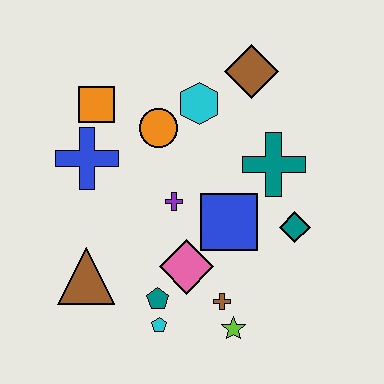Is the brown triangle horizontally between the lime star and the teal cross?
No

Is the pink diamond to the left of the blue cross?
No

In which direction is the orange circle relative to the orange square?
The orange circle is to the right of the orange square.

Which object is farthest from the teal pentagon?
The brown diamond is farthest from the teal pentagon.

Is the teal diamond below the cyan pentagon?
No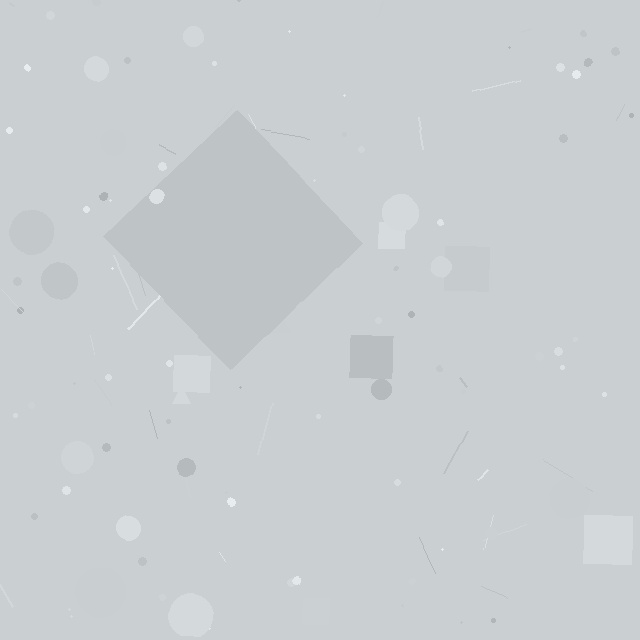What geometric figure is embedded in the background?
A diamond is embedded in the background.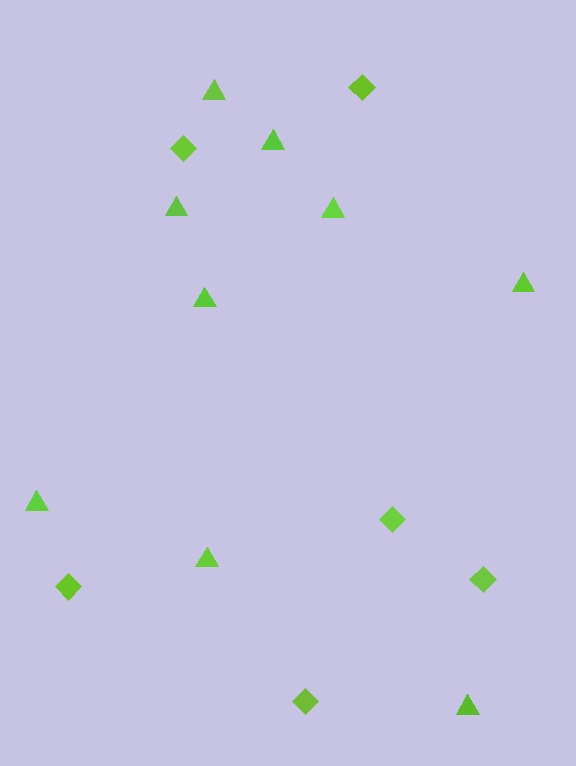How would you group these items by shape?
There are 2 groups: one group of triangles (9) and one group of diamonds (6).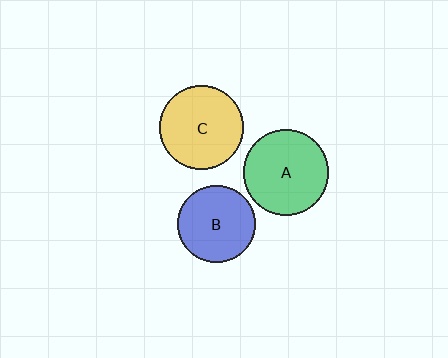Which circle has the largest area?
Circle A (green).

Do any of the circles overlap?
No, none of the circles overlap.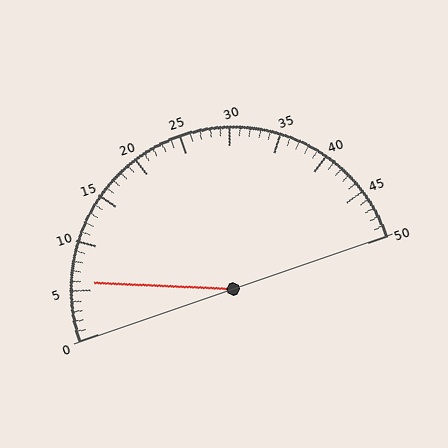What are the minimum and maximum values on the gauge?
The gauge ranges from 0 to 50.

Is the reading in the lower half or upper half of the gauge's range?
The reading is in the lower half of the range (0 to 50).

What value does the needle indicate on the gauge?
The needle indicates approximately 6.